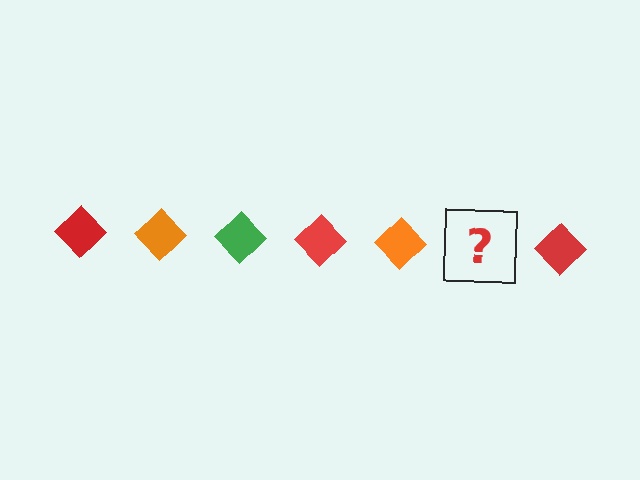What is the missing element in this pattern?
The missing element is a green diamond.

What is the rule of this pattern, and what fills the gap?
The rule is that the pattern cycles through red, orange, green diamonds. The gap should be filled with a green diamond.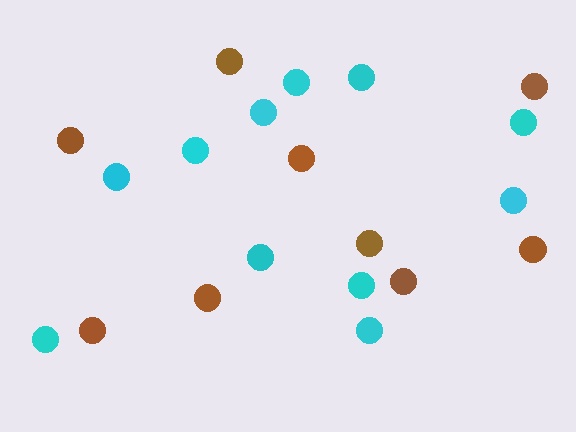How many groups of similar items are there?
There are 2 groups: one group of cyan circles (11) and one group of brown circles (9).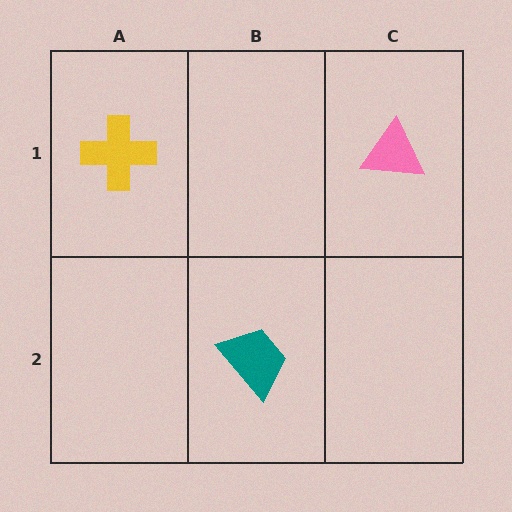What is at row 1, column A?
A yellow cross.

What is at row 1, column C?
A pink triangle.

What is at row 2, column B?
A teal trapezoid.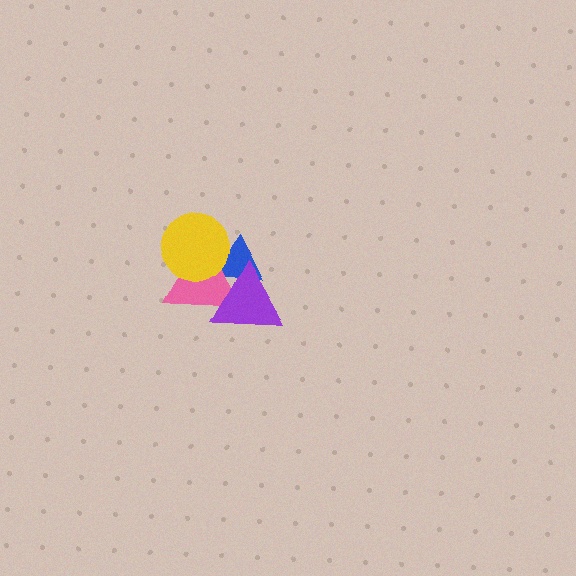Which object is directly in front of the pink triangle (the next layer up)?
The yellow circle is directly in front of the pink triangle.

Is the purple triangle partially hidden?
No, no other shape covers it.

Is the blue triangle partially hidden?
Yes, it is partially covered by another shape.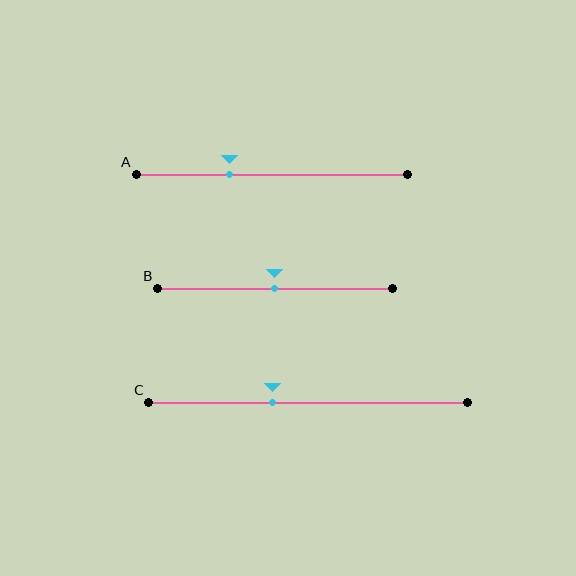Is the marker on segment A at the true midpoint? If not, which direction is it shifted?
No, the marker on segment A is shifted to the left by about 16% of the segment length.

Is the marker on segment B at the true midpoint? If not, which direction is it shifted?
Yes, the marker on segment B is at the true midpoint.